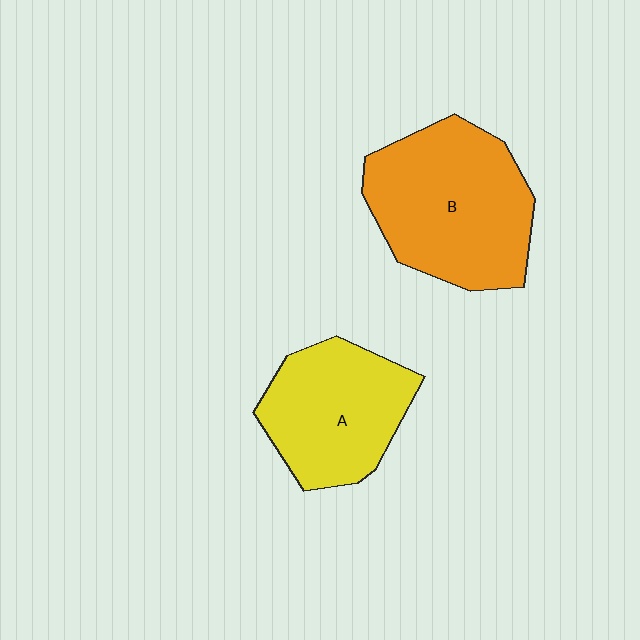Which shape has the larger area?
Shape B (orange).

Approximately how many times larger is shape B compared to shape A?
Approximately 1.3 times.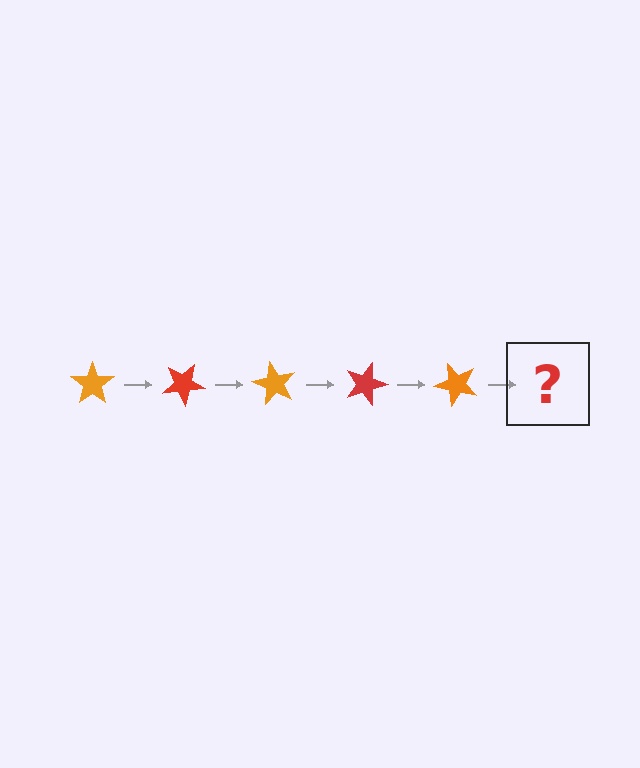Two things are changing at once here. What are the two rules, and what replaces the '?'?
The two rules are that it rotates 30 degrees each step and the color cycles through orange and red. The '?' should be a red star, rotated 150 degrees from the start.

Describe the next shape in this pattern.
It should be a red star, rotated 150 degrees from the start.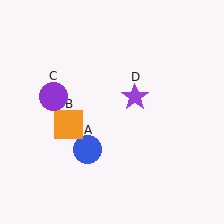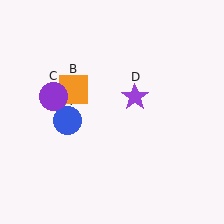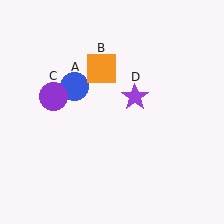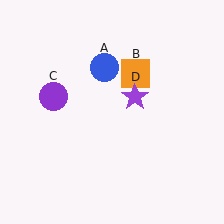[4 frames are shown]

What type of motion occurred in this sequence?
The blue circle (object A), orange square (object B) rotated clockwise around the center of the scene.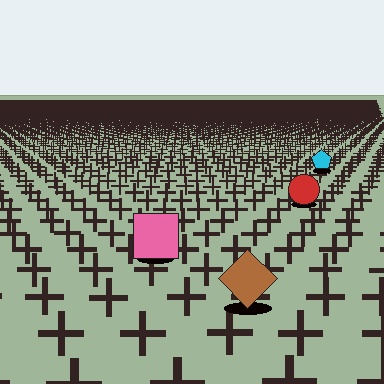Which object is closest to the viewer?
The brown diamond is closest. The texture marks near it are larger and more spread out.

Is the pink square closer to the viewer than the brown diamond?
No. The brown diamond is closer — you can tell from the texture gradient: the ground texture is coarser near it.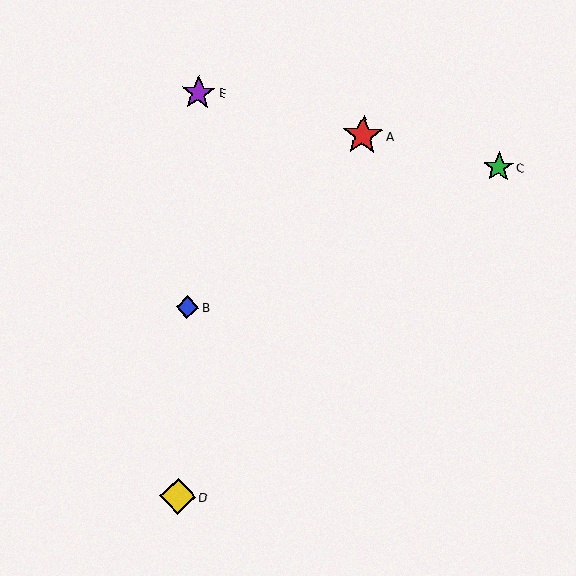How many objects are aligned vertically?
3 objects (B, D, E) are aligned vertically.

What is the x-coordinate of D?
Object D is at x≈178.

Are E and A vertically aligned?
No, E is at x≈198 and A is at x≈363.